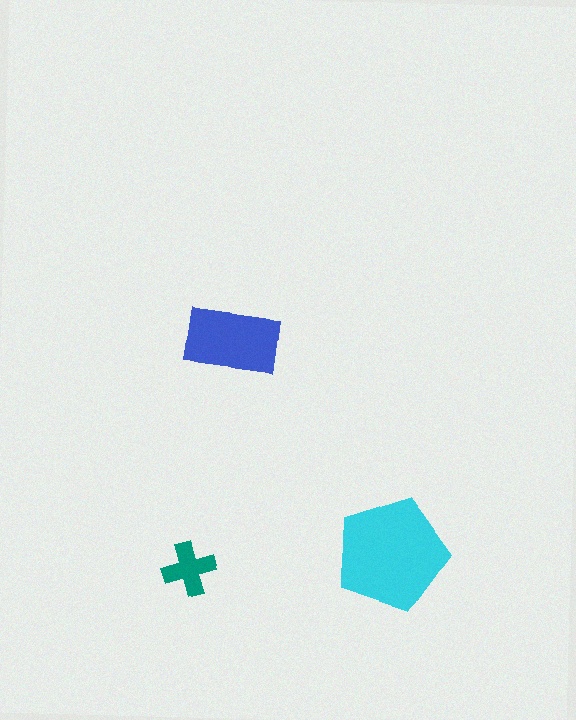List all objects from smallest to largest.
The teal cross, the blue rectangle, the cyan pentagon.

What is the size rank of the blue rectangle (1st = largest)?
2nd.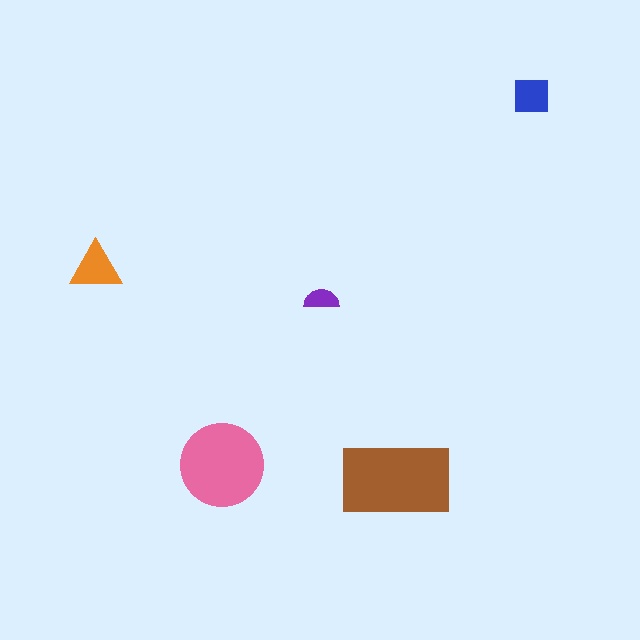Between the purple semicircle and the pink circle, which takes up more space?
The pink circle.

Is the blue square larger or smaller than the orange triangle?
Smaller.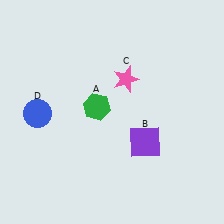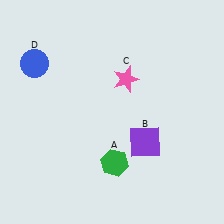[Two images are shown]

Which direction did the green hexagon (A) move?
The green hexagon (A) moved down.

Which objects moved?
The objects that moved are: the green hexagon (A), the blue circle (D).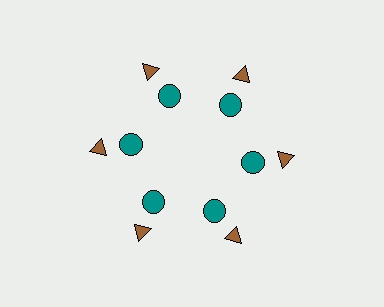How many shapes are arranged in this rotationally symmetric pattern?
There are 12 shapes, arranged in 6 groups of 2.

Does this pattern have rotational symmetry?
Yes, this pattern has 6-fold rotational symmetry. It looks the same after rotating 60 degrees around the center.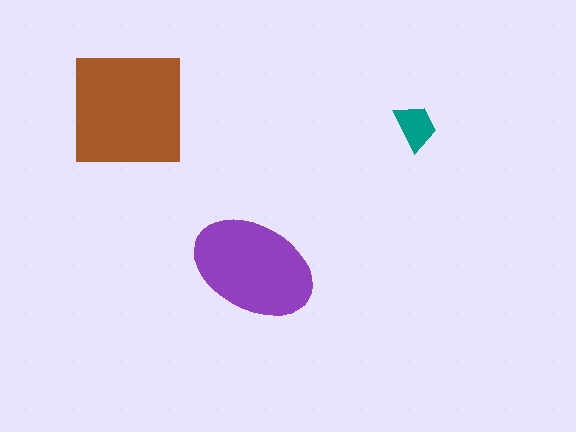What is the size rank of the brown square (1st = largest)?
1st.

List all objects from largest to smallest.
The brown square, the purple ellipse, the teal trapezoid.